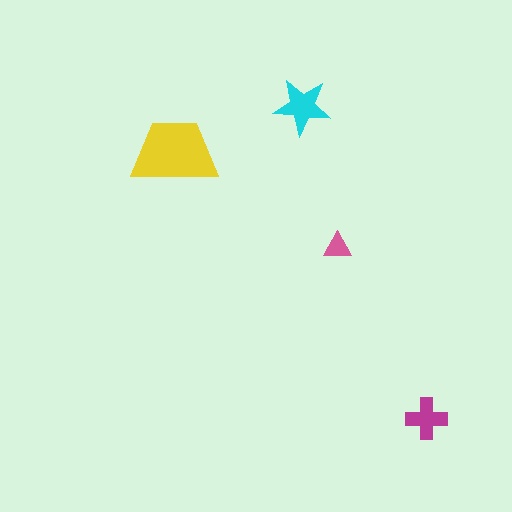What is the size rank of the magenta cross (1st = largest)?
3rd.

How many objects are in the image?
There are 4 objects in the image.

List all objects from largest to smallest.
The yellow trapezoid, the cyan star, the magenta cross, the pink triangle.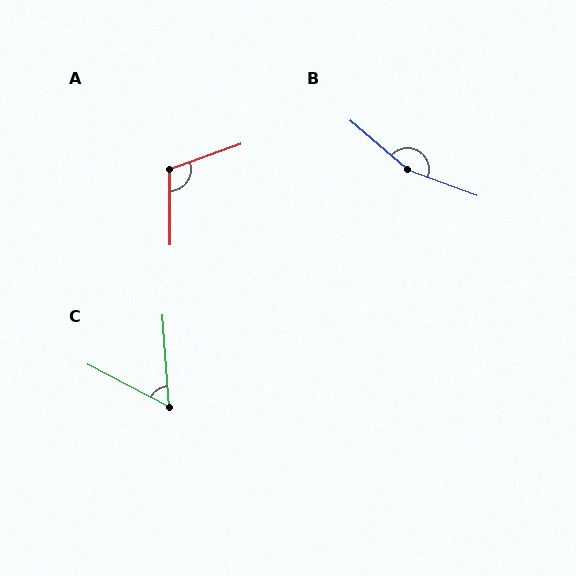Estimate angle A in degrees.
Approximately 109 degrees.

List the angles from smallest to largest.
C (58°), A (109°), B (159°).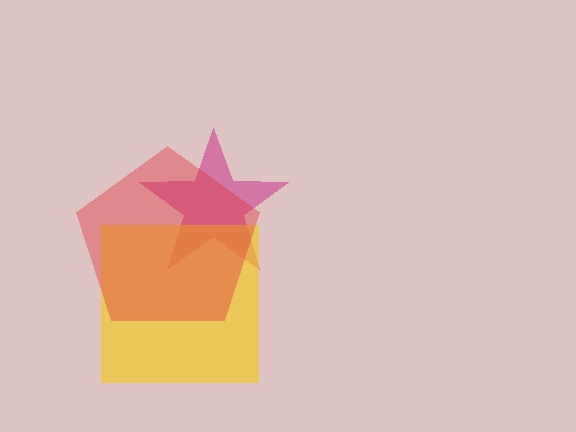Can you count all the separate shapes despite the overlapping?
Yes, there are 3 separate shapes.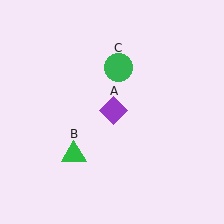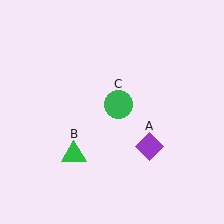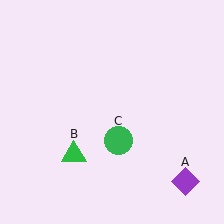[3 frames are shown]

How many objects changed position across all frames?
2 objects changed position: purple diamond (object A), green circle (object C).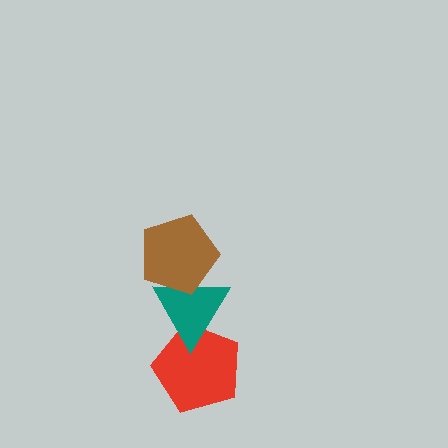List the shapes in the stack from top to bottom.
From top to bottom: the brown pentagon, the teal triangle, the red pentagon.